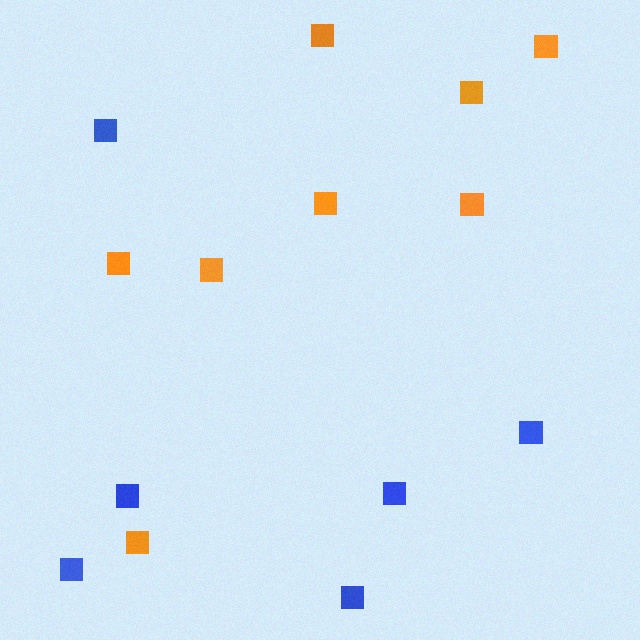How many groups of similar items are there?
There are 2 groups: one group of orange squares (8) and one group of blue squares (6).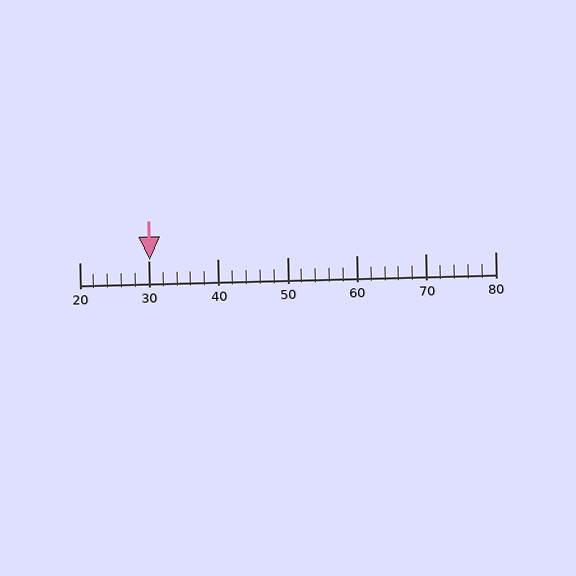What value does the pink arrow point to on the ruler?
The pink arrow points to approximately 30.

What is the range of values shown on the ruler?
The ruler shows values from 20 to 80.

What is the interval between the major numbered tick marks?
The major tick marks are spaced 10 units apart.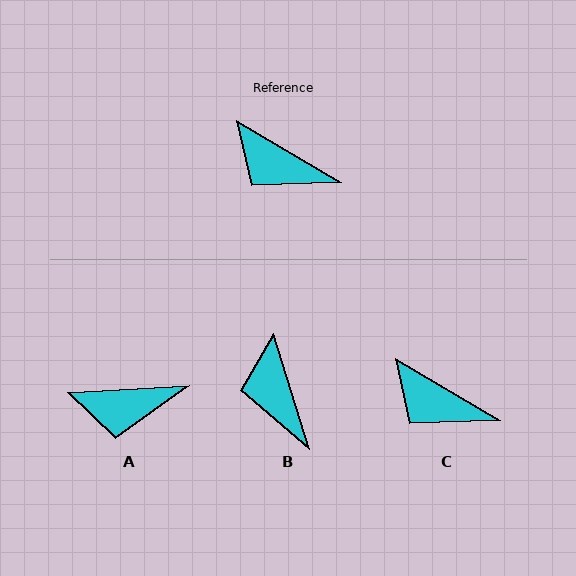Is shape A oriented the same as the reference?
No, it is off by about 34 degrees.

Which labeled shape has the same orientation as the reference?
C.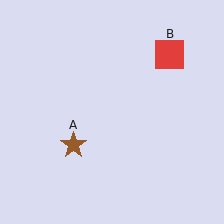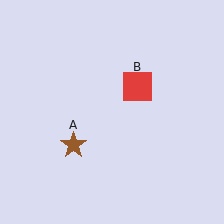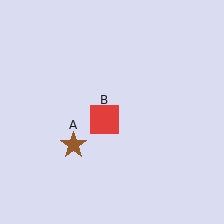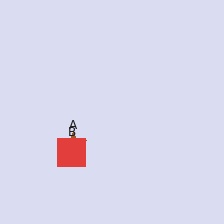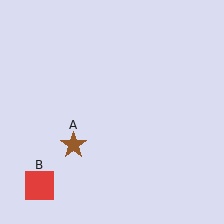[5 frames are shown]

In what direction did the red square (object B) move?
The red square (object B) moved down and to the left.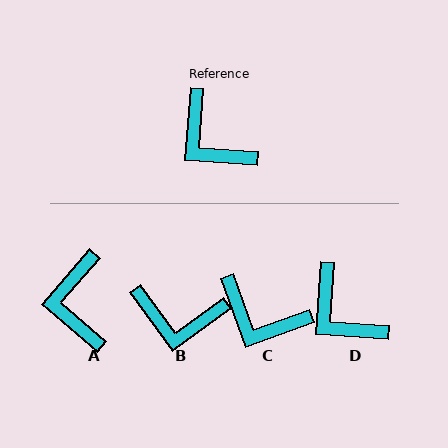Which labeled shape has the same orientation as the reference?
D.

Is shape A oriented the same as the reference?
No, it is off by about 37 degrees.